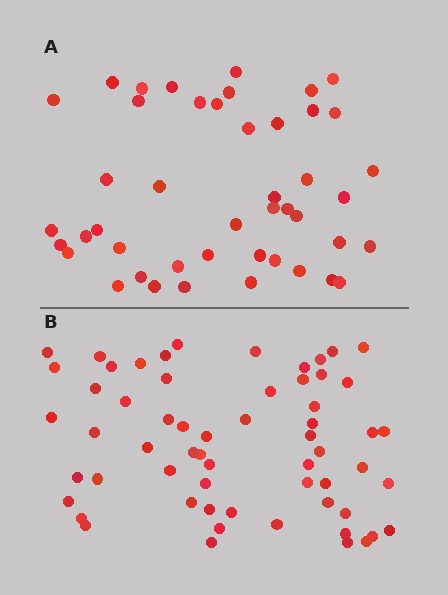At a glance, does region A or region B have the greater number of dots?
Region B (the bottom region) has more dots.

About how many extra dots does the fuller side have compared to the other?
Region B has approximately 15 more dots than region A.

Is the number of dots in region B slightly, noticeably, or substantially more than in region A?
Region B has noticeably more, but not dramatically so. The ratio is roughly 1.3 to 1.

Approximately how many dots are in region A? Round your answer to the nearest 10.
About 40 dots. (The exact count is 45, which rounds to 40.)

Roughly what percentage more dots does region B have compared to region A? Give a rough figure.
About 35% more.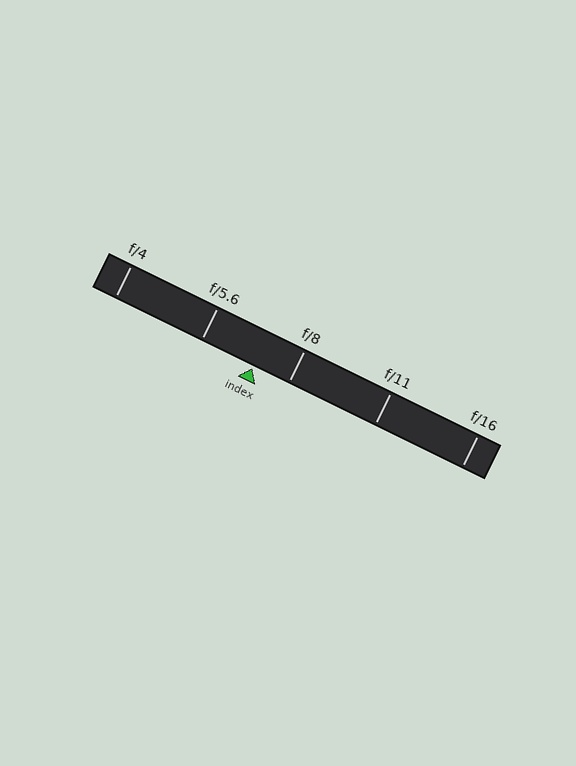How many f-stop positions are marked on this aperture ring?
There are 5 f-stop positions marked.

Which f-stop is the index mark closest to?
The index mark is closest to f/8.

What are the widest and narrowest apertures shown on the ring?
The widest aperture shown is f/4 and the narrowest is f/16.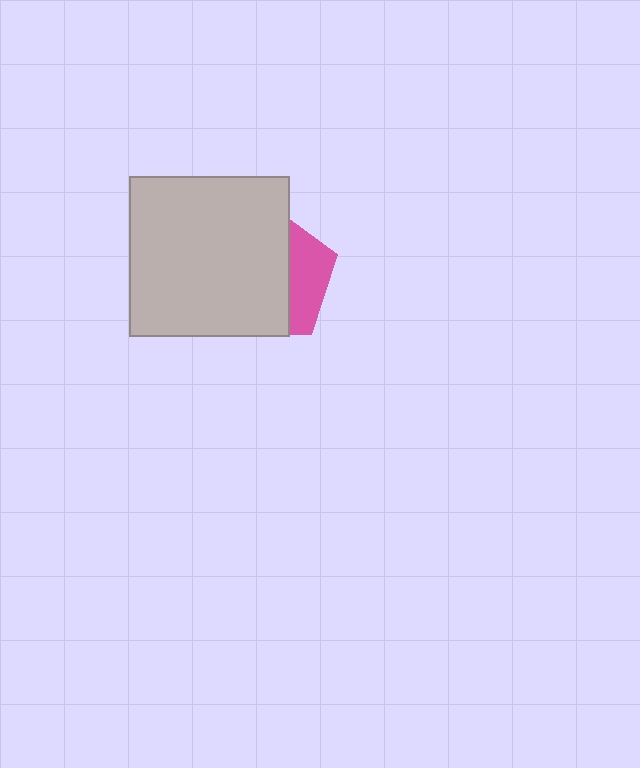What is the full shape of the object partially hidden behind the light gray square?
The partially hidden object is a pink pentagon.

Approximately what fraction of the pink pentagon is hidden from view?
Roughly 70% of the pink pentagon is hidden behind the light gray square.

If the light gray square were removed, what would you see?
You would see the complete pink pentagon.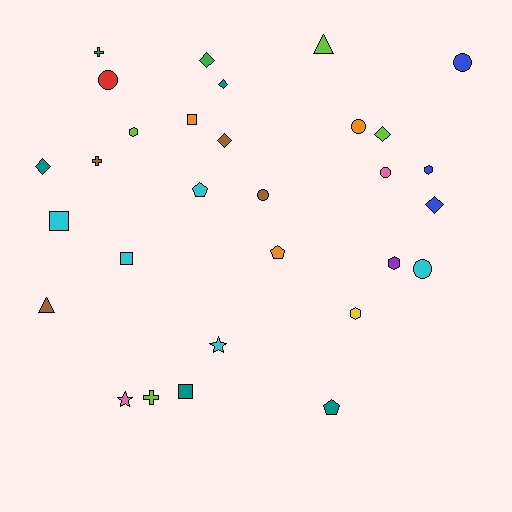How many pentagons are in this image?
There are 3 pentagons.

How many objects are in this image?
There are 30 objects.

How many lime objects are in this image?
There are 4 lime objects.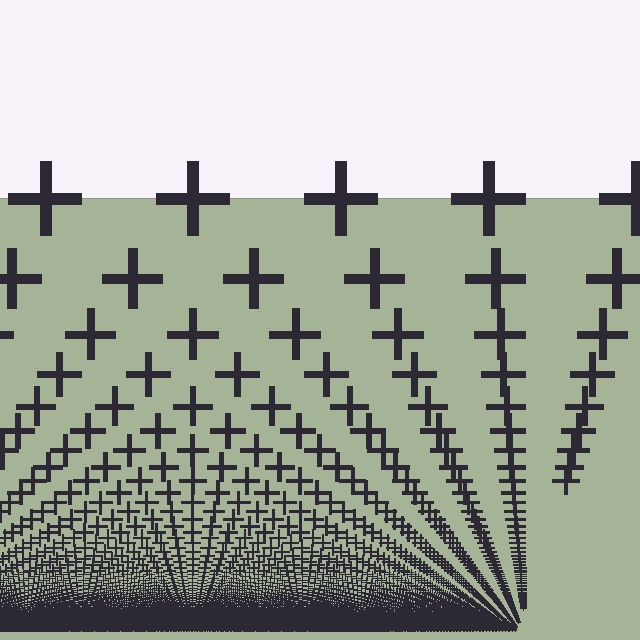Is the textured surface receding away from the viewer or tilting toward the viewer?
The surface appears to tilt toward the viewer. Texture elements get larger and sparser toward the top.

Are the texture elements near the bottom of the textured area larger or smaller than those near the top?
Smaller. The gradient is inverted — elements near the bottom are smaller and denser.